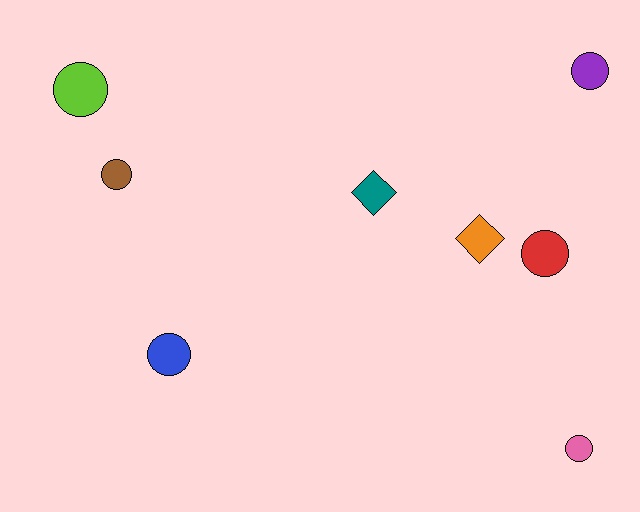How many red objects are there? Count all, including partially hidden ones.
There is 1 red object.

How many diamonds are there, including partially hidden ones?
There are 2 diamonds.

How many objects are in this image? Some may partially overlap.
There are 8 objects.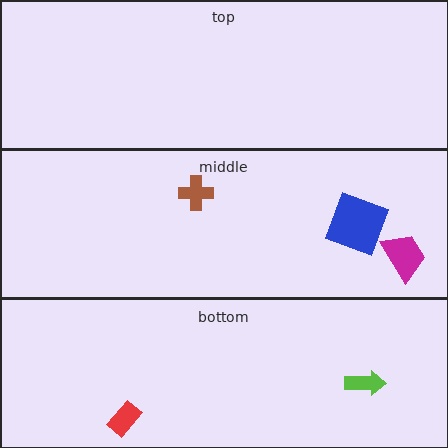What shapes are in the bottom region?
The red rectangle, the lime arrow.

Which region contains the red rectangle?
The bottom region.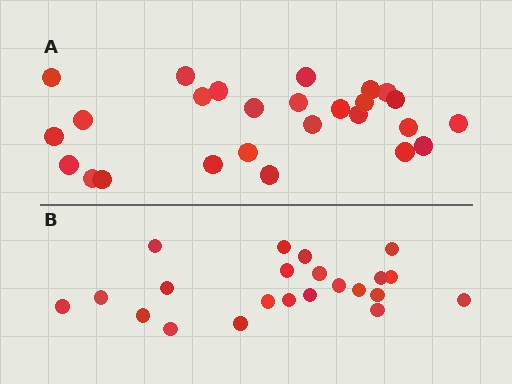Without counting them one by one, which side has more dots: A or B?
Region A (the top region) has more dots.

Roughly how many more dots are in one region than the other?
Region A has about 4 more dots than region B.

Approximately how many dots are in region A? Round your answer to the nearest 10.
About 30 dots. (The exact count is 26, which rounds to 30.)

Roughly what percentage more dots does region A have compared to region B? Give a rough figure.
About 20% more.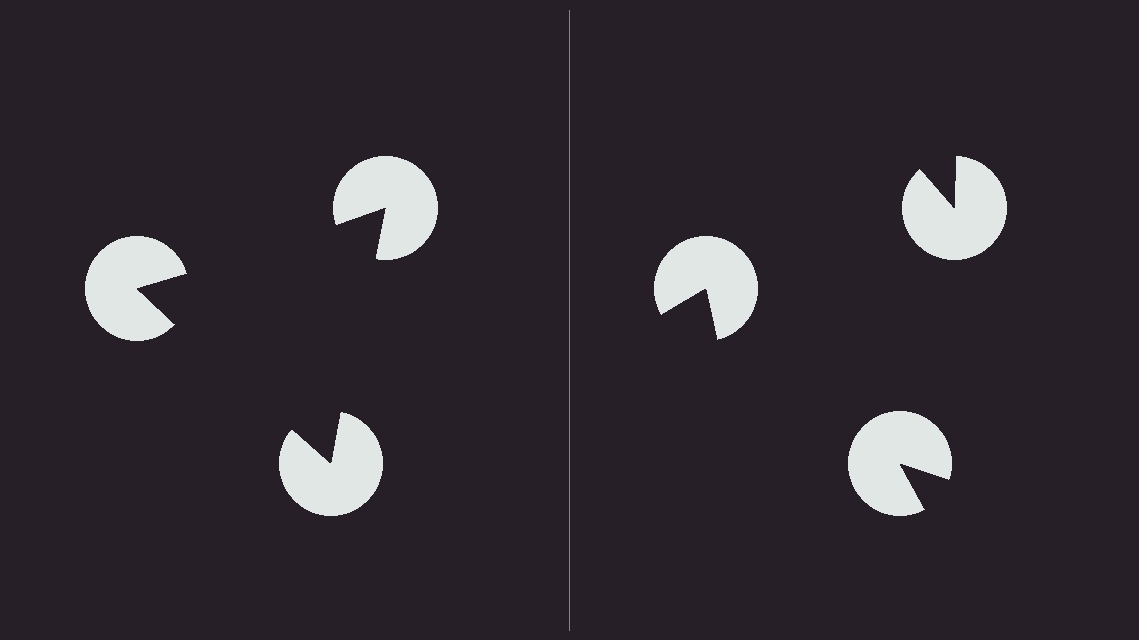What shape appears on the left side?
An illusory triangle.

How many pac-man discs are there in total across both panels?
6 — 3 on each side.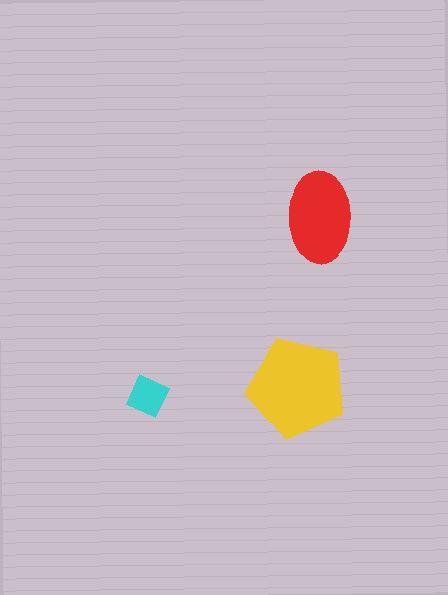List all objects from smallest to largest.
The cyan diamond, the red ellipse, the yellow pentagon.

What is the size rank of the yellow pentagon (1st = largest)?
1st.